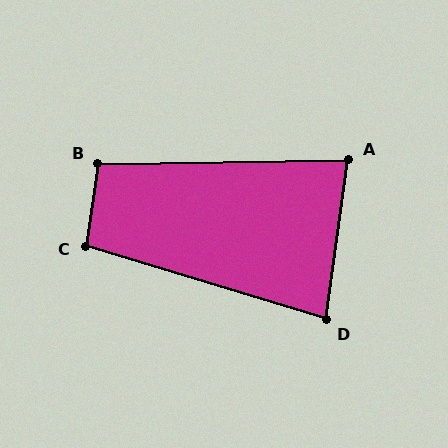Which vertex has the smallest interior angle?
D, at approximately 81 degrees.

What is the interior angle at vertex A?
Approximately 81 degrees (acute).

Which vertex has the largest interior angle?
B, at approximately 99 degrees.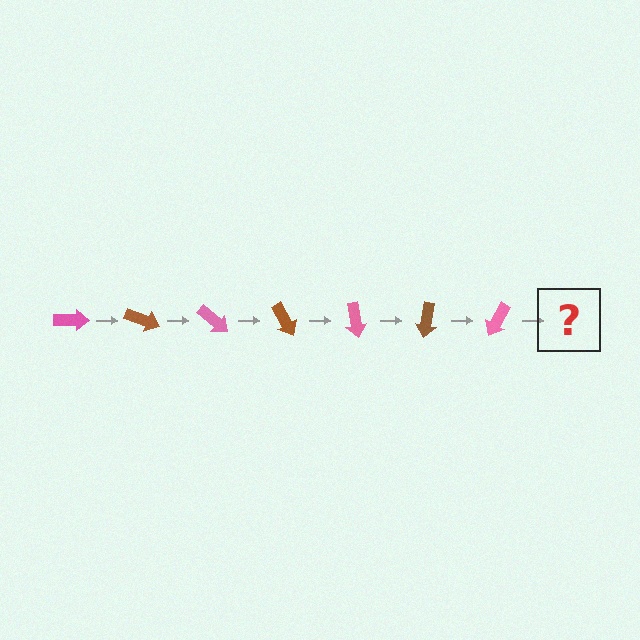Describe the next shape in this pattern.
It should be a brown arrow, rotated 140 degrees from the start.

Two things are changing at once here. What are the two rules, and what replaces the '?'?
The two rules are that it rotates 20 degrees each step and the color cycles through pink and brown. The '?' should be a brown arrow, rotated 140 degrees from the start.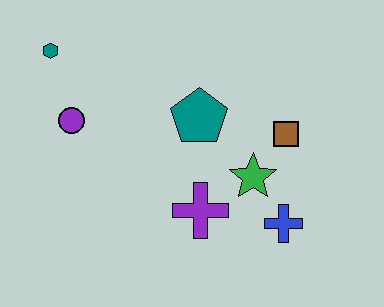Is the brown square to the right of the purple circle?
Yes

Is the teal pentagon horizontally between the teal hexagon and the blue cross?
Yes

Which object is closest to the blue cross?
The green star is closest to the blue cross.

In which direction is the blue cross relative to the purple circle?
The blue cross is to the right of the purple circle.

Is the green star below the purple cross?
No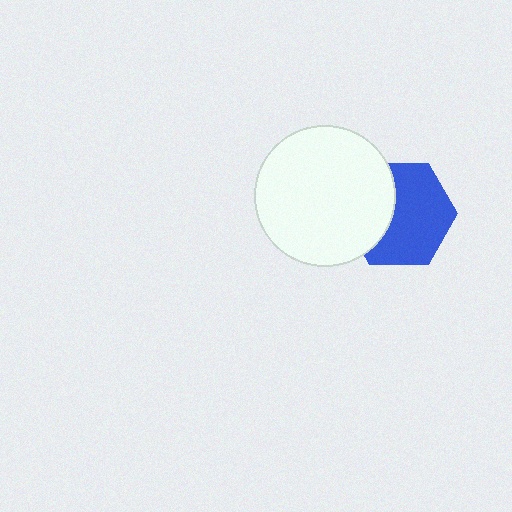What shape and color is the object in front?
The object in front is a white circle.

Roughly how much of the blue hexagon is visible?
About half of it is visible (roughly 64%).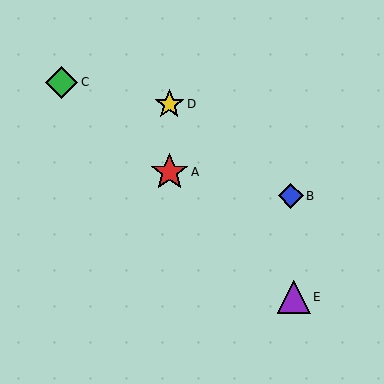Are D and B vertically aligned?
No, D is at x≈169 and B is at x≈291.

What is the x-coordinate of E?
Object E is at x≈294.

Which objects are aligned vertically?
Objects A, D are aligned vertically.